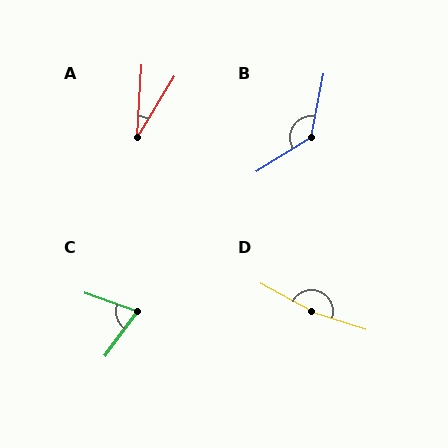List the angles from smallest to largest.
A (28°), C (73°), B (133°), D (170°).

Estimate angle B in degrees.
Approximately 133 degrees.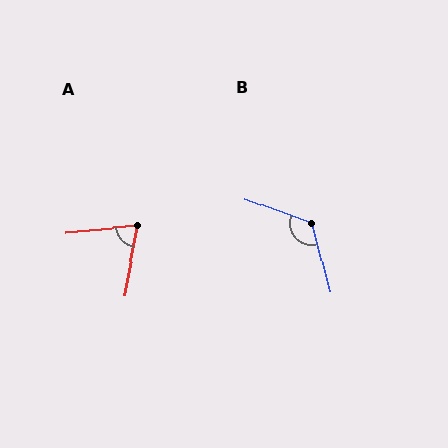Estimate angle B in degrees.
Approximately 124 degrees.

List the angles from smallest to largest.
A (74°), B (124°).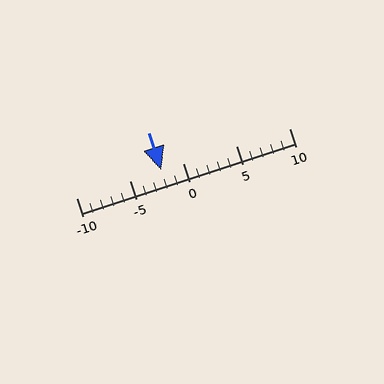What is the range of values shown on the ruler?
The ruler shows values from -10 to 10.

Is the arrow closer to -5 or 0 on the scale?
The arrow is closer to 0.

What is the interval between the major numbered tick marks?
The major tick marks are spaced 5 units apart.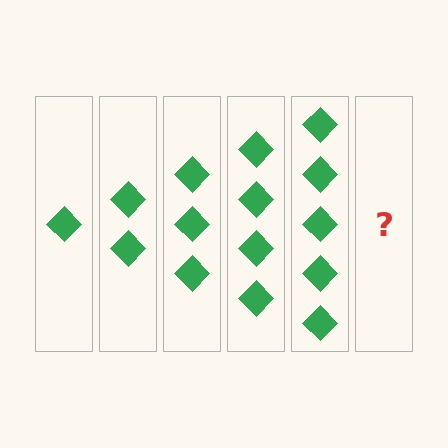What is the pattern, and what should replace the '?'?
The pattern is that each step adds one more diamond. The '?' should be 6 diamonds.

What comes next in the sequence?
The next element should be 6 diamonds.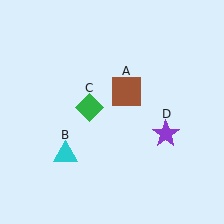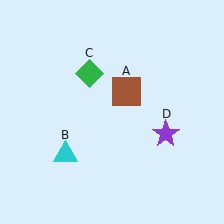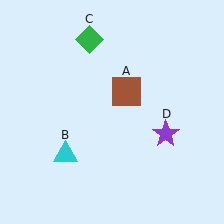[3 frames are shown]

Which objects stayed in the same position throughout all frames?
Brown square (object A) and cyan triangle (object B) and purple star (object D) remained stationary.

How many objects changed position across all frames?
1 object changed position: green diamond (object C).